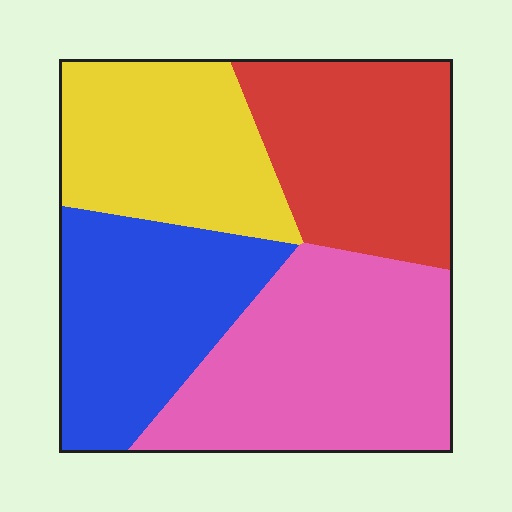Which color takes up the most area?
Pink, at roughly 30%.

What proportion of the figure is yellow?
Yellow covers around 20% of the figure.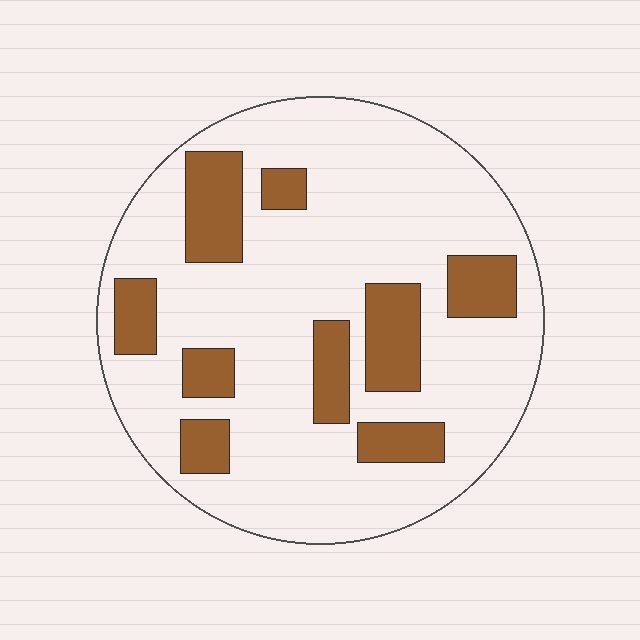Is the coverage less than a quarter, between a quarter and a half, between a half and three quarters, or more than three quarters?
Less than a quarter.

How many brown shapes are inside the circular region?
9.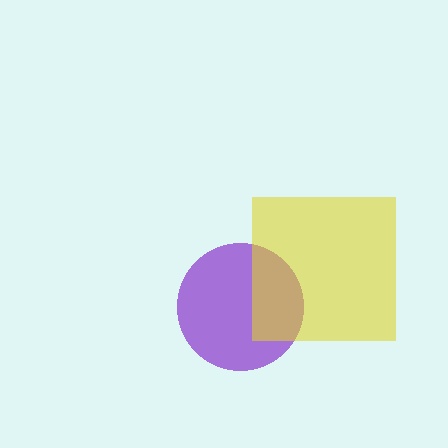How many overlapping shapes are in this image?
There are 2 overlapping shapes in the image.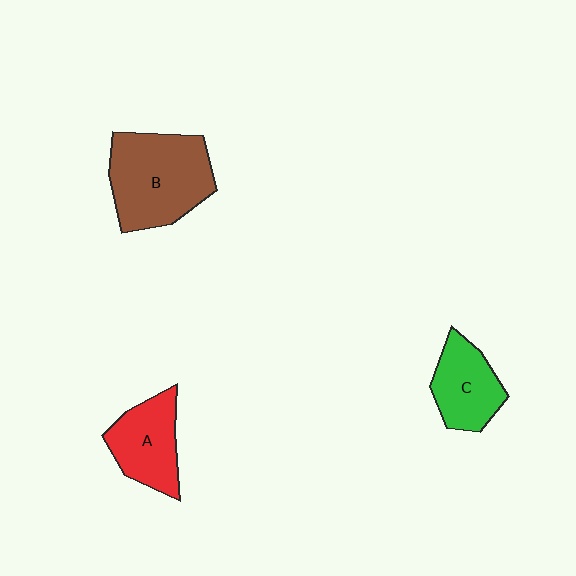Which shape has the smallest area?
Shape C (green).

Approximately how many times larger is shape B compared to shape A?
Approximately 1.6 times.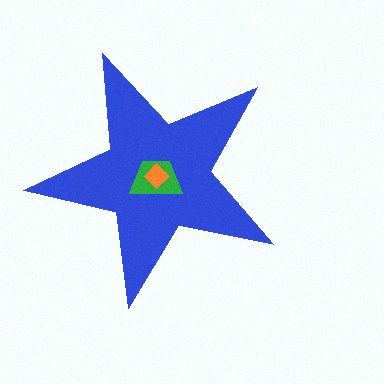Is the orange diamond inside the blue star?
Yes.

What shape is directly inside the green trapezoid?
The orange diamond.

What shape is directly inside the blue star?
The green trapezoid.